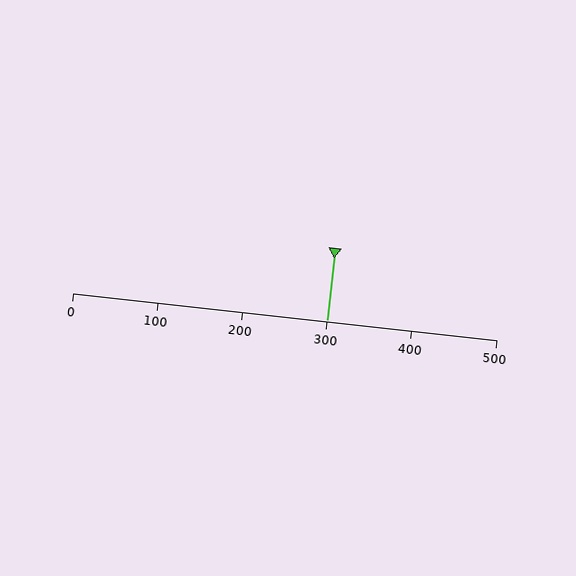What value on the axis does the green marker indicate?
The marker indicates approximately 300.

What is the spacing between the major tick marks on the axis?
The major ticks are spaced 100 apart.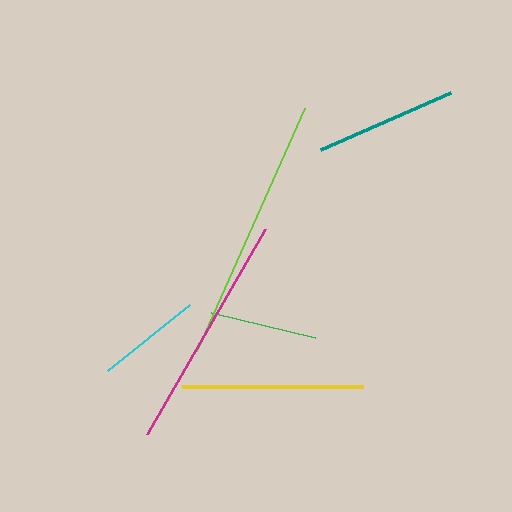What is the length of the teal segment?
The teal segment is approximately 142 pixels long.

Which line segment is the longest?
The lime line is the longest at approximately 266 pixels.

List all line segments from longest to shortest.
From longest to shortest: lime, magenta, yellow, teal, green, cyan.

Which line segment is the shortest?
The cyan line is the shortest at approximately 105 pixels.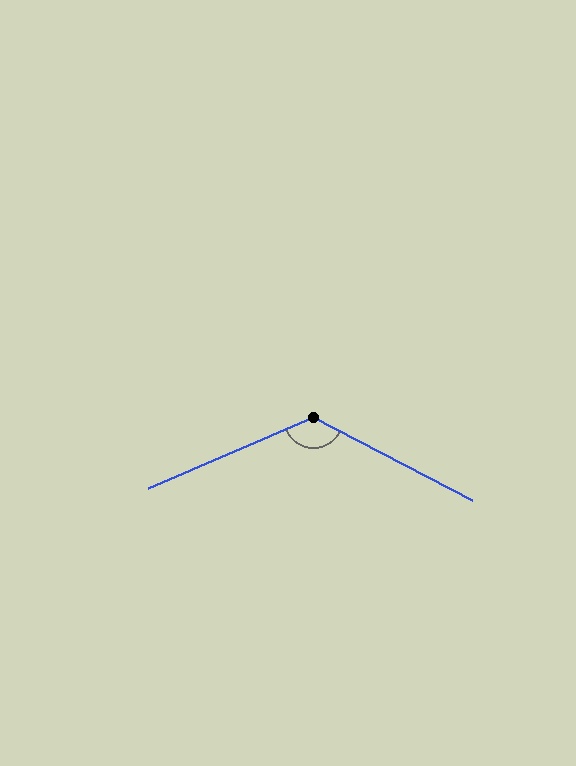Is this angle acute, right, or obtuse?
It is obtuse.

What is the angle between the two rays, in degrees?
Approximately 129 degrees.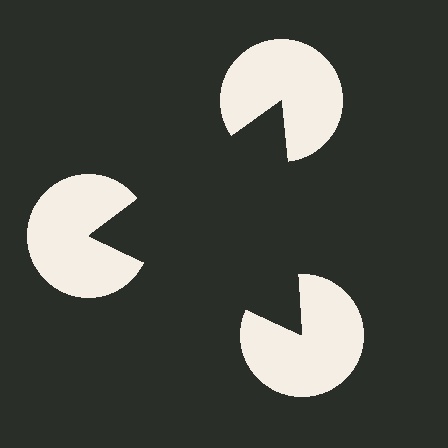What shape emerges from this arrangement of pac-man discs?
An illusory triangle — its edges are inferred from the aligned wedge cuts in the pac-man discs, not physically drawn.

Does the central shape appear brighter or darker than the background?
It typically appears slightly darker than the background, even though no actual brightness change is drawn.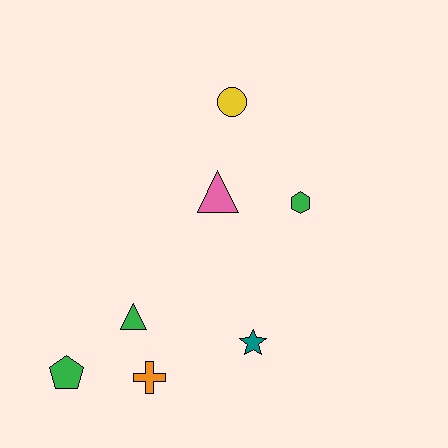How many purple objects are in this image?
There are no purple objects.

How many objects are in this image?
There are 7 objects.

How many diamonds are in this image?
There are no diamonds.